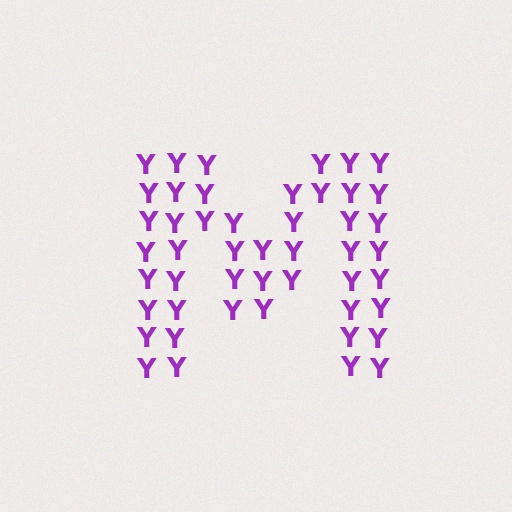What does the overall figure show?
The overall figure shows the letter M.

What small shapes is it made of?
It is made of small letter Y's.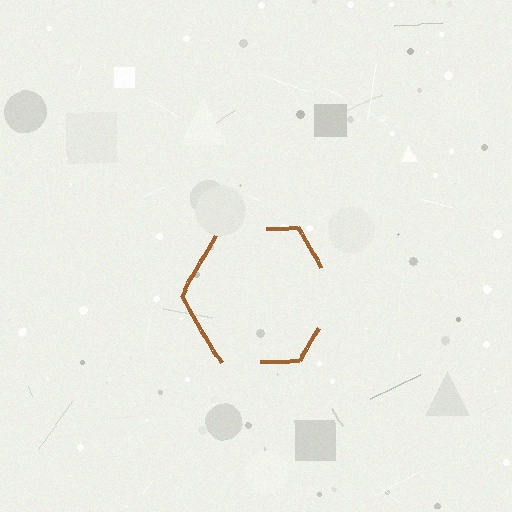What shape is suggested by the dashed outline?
The dashed outline suggests a hexagon.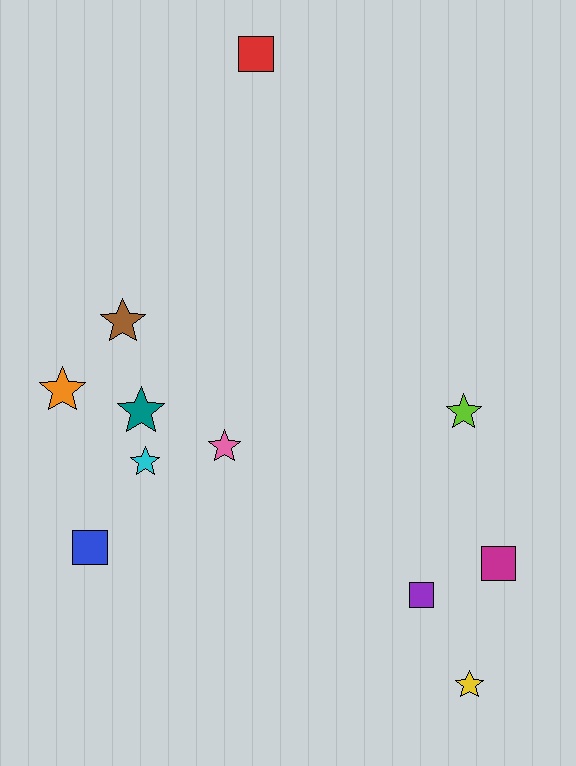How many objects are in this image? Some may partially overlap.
There are 11 objects.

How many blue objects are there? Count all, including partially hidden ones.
There is 1 blue object.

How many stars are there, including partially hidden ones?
There are 7 stars.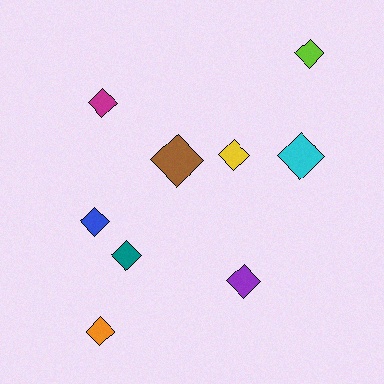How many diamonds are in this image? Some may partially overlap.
There are 9 diamonds.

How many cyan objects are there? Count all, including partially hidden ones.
There is 1 cyan object.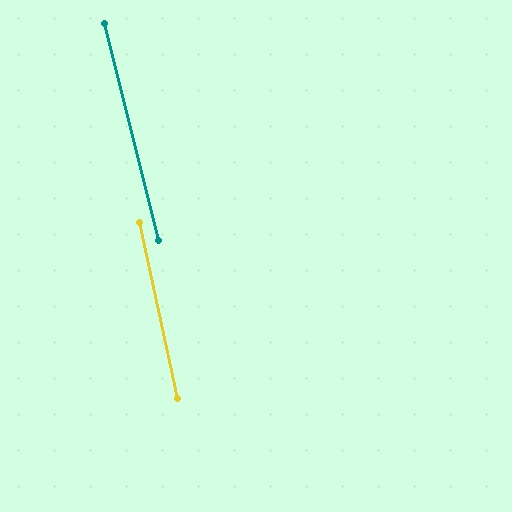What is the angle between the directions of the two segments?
Approximately 2 degrees.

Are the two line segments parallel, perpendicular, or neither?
Parallel — their directions differ by only 2.0°.